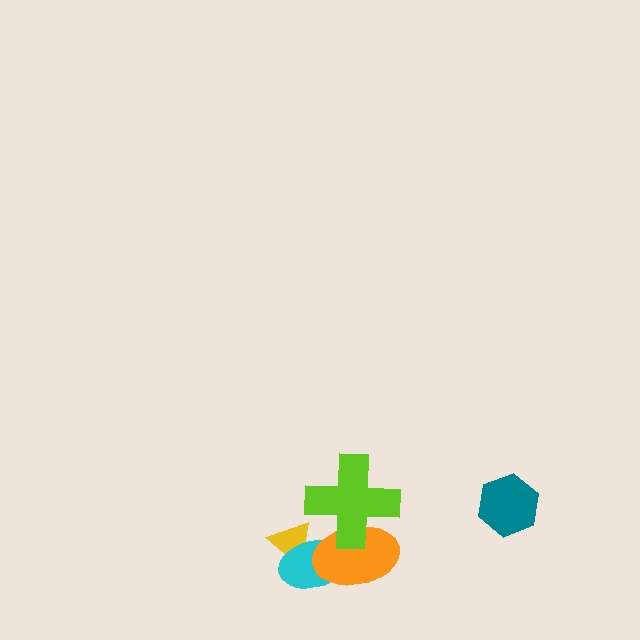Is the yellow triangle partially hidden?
Yes, it is partially covered by another shape.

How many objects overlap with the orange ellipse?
2 objects overlap with the orange ellipse.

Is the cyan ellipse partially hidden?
Yes, it is partially covered by another shape.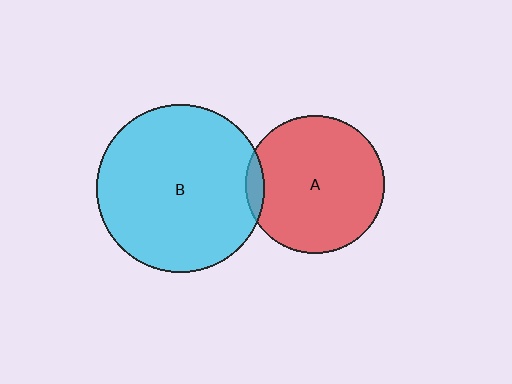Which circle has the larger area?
Circle B (cyan).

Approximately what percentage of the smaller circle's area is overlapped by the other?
Approximately 5%.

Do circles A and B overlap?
Yes.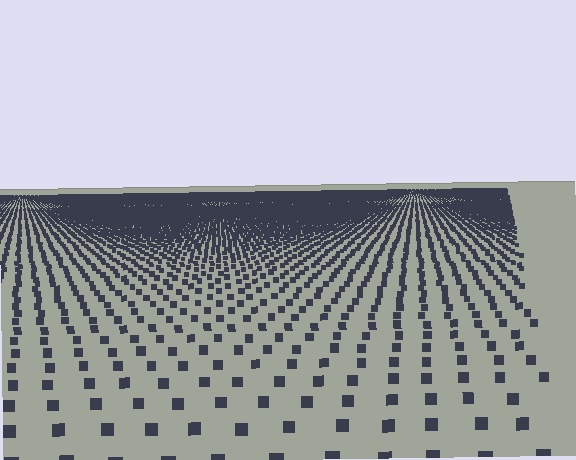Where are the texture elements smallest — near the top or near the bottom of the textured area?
Near the top.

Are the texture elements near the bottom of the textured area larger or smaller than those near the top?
Larger. Near the bottom, elements are closer to the viewer and appear at a bigger on-screen size.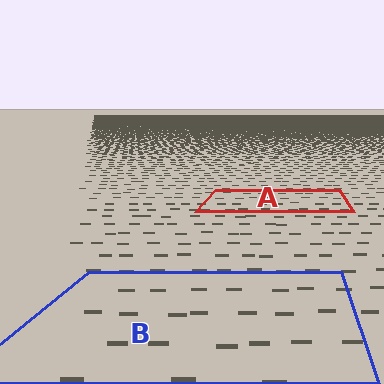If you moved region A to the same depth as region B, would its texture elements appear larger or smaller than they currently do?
They would appear larger. At a closer depth, the same texture elements are projected at a bigger on-screen size.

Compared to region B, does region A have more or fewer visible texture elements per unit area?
Region A has more texture elements per unit area — they are packed more densely because it is farther away.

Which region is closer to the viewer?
Region B is closer. The texture elements there are larger and more spread out.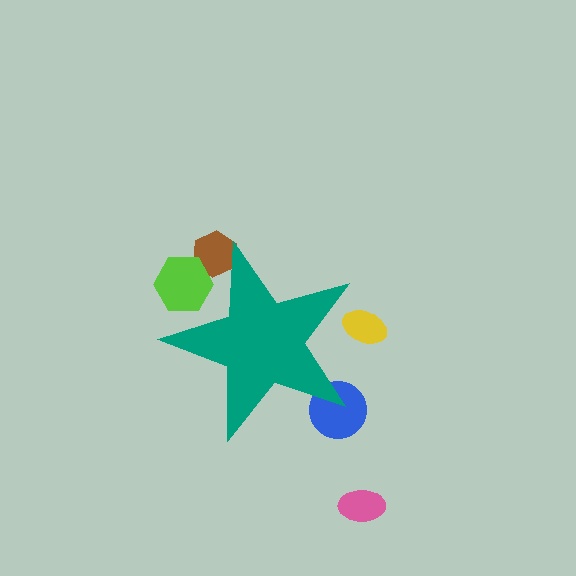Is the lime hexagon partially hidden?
Yes, the lime hexagon is partially hidden behind the teal star.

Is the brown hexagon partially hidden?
Yes, the brown hexagon is partially hidden behind the teal star.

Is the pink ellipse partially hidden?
No, the pink ellipse is fully visible.